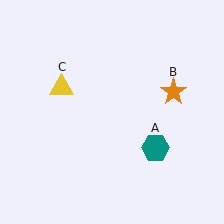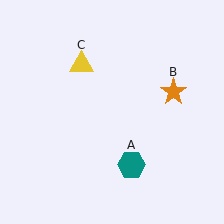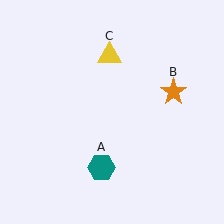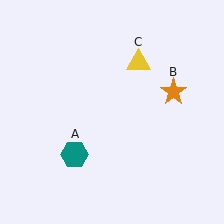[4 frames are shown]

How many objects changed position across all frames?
2 objects changed position: teal hexagon (object A), yellow triangle (object C).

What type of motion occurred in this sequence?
The teal hexagon (object A), yellow triangle (object C) rotated clockwise around the center of the scene.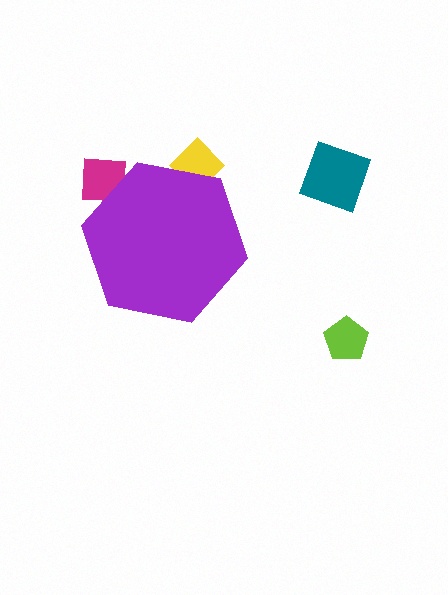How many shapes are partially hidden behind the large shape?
2 shapes are partially hidden.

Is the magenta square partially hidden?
Yes, the magenta square is partially hidden behind the purple hexagon.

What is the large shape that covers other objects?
A purple hexagon.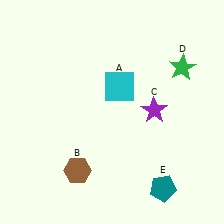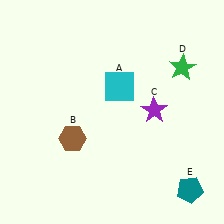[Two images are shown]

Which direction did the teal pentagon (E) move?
The teal pentagon (E) moved right.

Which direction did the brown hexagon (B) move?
The brown hexagon (B) moved up.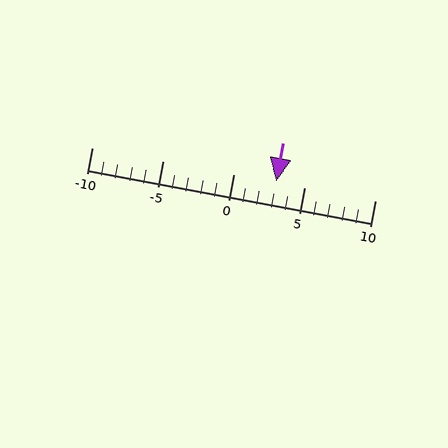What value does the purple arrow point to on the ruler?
The purple arrow points to approximately 3.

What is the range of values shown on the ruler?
The ruler shows values from -10 to 10.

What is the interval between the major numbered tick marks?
The major tick marks are spaced 5 units apart.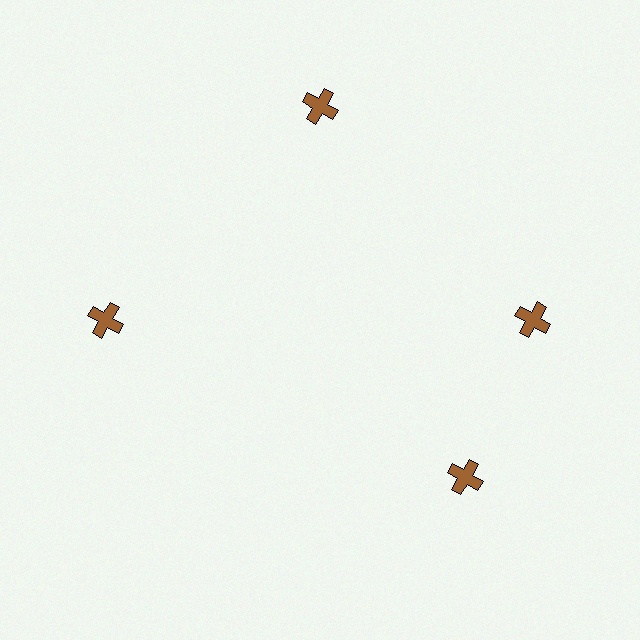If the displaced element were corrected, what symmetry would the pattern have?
It would have 4-fold rotational symmetry — the pattern would map onto itself every 90 degrees.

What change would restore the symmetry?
The symmetry would be restored by rotating it back into even spacing with its neighbors so that all 4 crosses sit at equal angles and equal distance from the center.